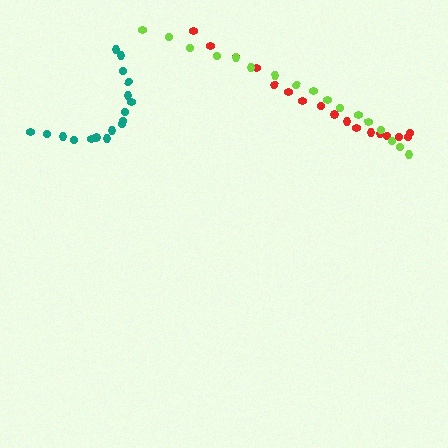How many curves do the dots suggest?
There are 3 distinct paths.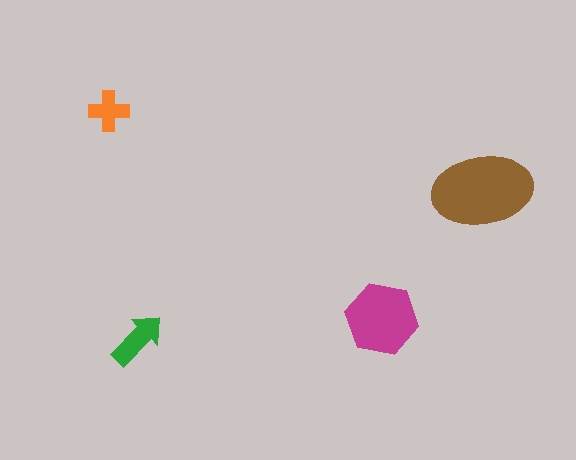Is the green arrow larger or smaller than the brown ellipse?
Smaller.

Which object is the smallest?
The orange cross.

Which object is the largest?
The brown ellipse.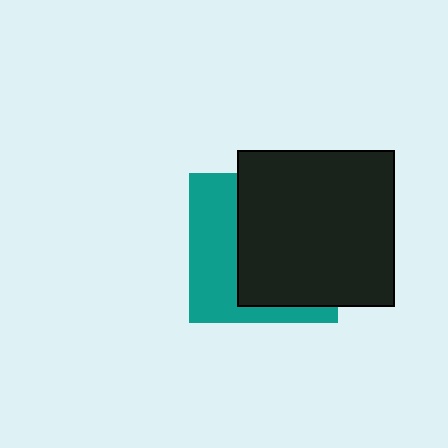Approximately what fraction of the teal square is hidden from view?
Roughly 60% of the teal square is hidden behind the black square.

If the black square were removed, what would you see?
You would see the complete teal square.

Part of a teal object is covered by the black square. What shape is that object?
It is a square.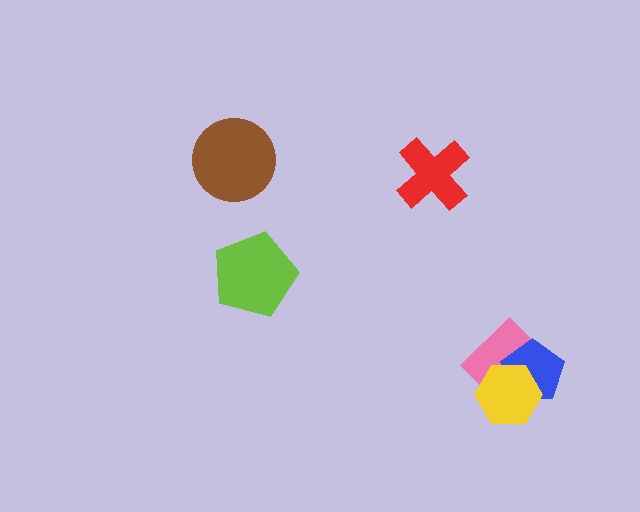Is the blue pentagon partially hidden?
Yes, it is partially covered by another shape.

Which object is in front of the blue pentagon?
The yellow hexagon is in front of the blue pentagon.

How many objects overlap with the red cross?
0 objects overlap with the red cross.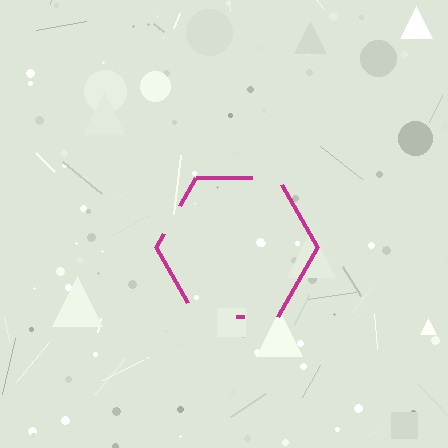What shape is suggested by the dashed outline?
The dashed outline suggests a hexagon.